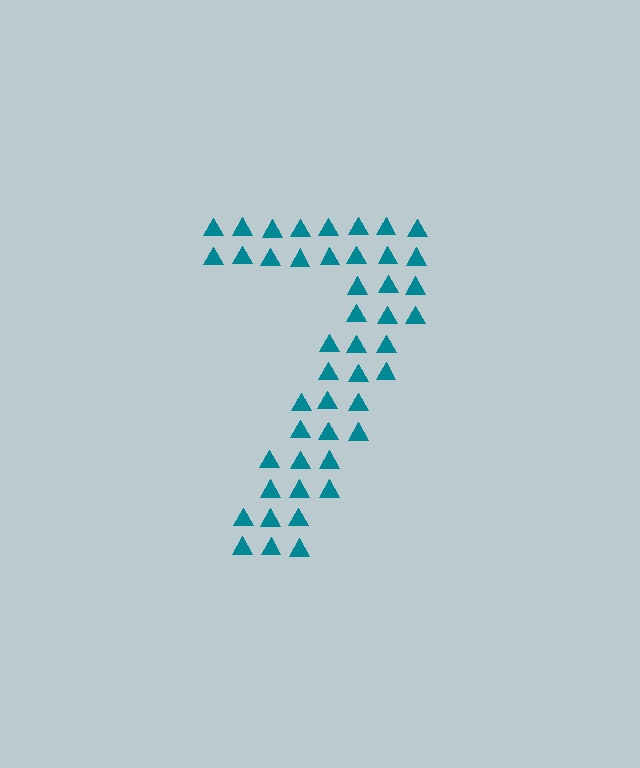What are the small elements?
The small elements are triangles.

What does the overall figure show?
The overall figure shows the digit 7.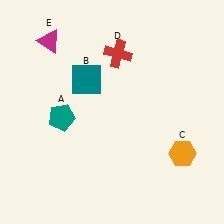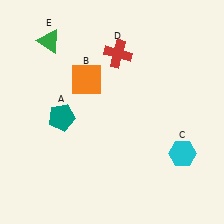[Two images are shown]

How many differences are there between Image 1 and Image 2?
There are 3 differences between the two images.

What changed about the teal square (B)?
In Image 1, B is teal. In Image 2, it changed to orange.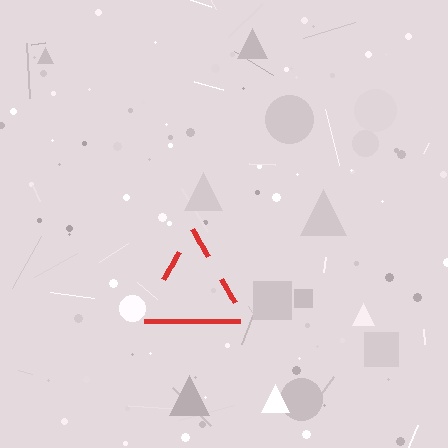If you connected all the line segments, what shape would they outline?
They would outline a triangle.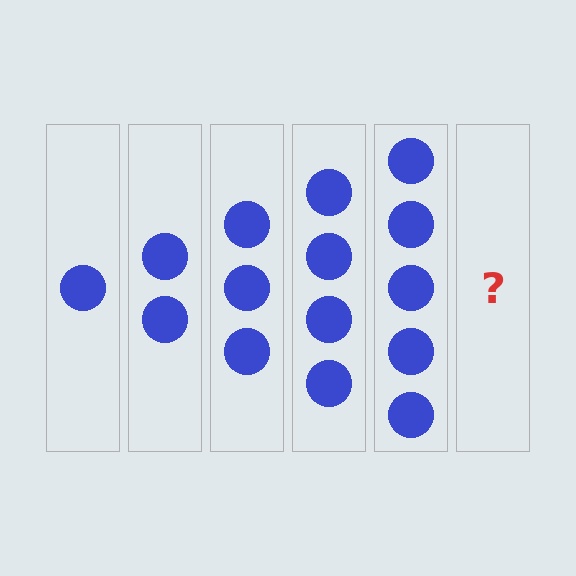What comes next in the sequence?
The next element should be 6 circles.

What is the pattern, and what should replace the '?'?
The pattern is that each step adds one more circle. The '?' should be 6 circles.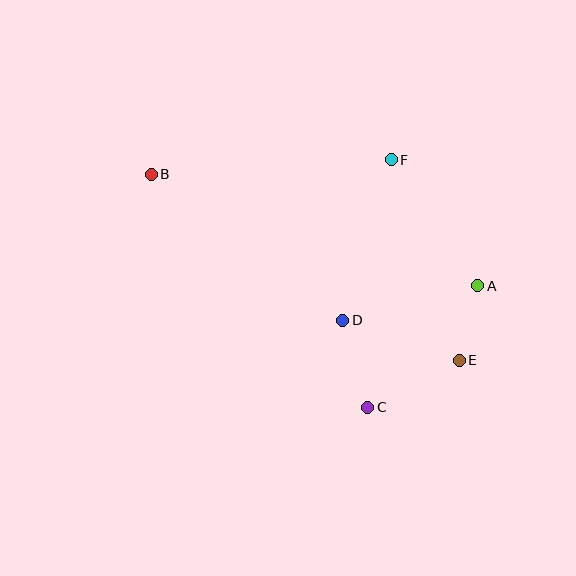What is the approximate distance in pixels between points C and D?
The distance between C and D is approximately 90 pixels.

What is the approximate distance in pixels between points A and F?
The distance between A and F is approximately 153 pixels.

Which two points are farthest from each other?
Points B and E are farthest from each other.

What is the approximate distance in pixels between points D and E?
The distance between D and E is approximately 123 pixels.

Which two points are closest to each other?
Points A and E are closest to each other.